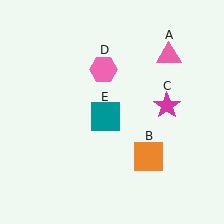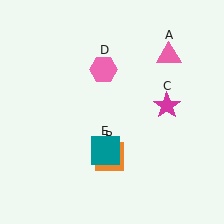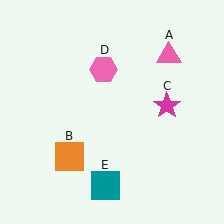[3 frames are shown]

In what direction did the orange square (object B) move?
The orange square (object B) moved left.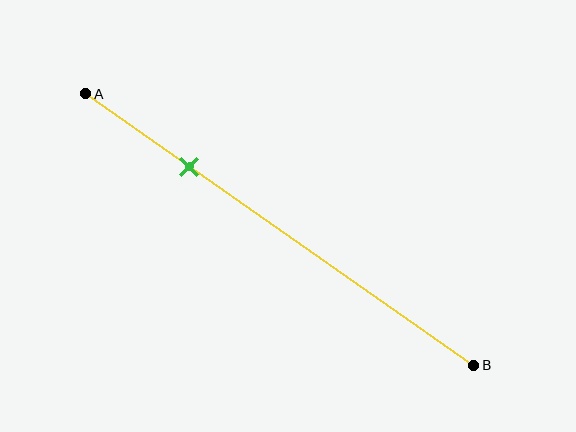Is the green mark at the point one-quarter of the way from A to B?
Yes, the mark is approximately at the one-quarter point.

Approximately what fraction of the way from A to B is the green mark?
The green mark is approximately 25% of the way from A to B.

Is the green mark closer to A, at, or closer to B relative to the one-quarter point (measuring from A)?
The green mark is approximately at the one-quarter point of segment AB.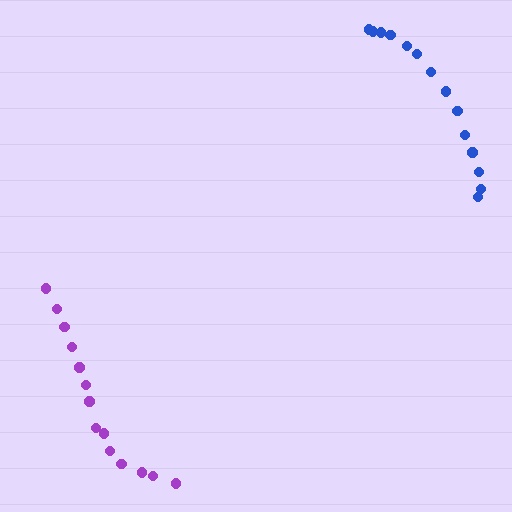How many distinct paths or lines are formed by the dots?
There are 2 distinct paths.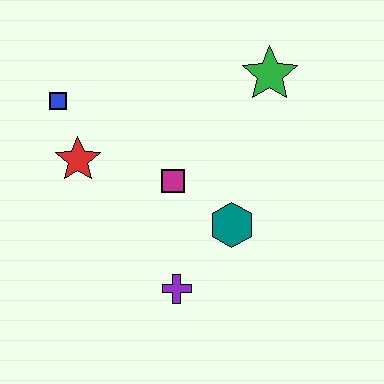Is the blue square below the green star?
Yes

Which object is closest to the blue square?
The red star is closest to the blue square.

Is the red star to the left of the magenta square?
Yes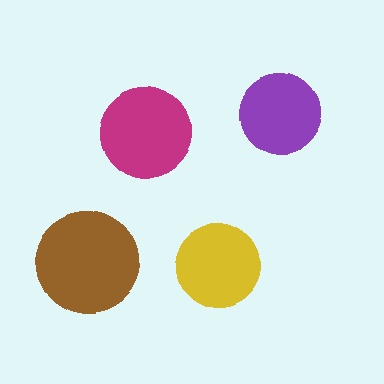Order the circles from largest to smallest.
the brown one, the magenta one, the yellow one, the purple one.